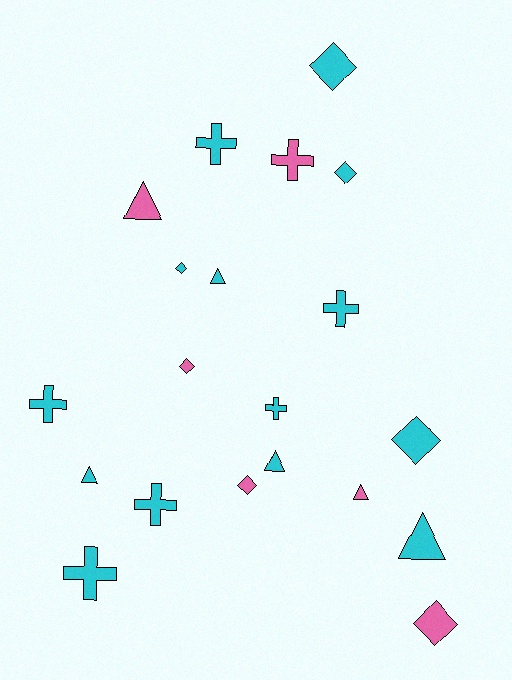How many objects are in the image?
There are 20 objects.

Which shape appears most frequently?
Cross, with 7 objects.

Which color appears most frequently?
Cyan, with 14 objects.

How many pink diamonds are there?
There are 3 pink diamonds.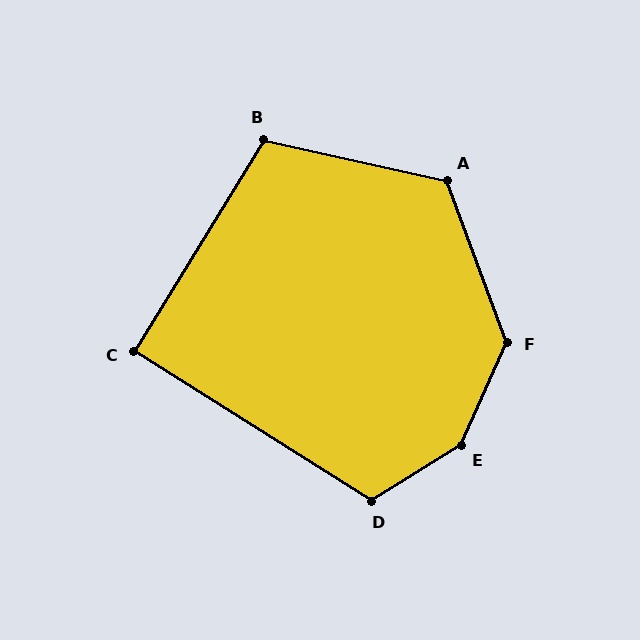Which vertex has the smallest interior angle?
C, at approximately 91 degrees.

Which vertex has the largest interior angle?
E, at approximately 146 degrees.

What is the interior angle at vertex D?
Approximately 116 degrees (obtuse).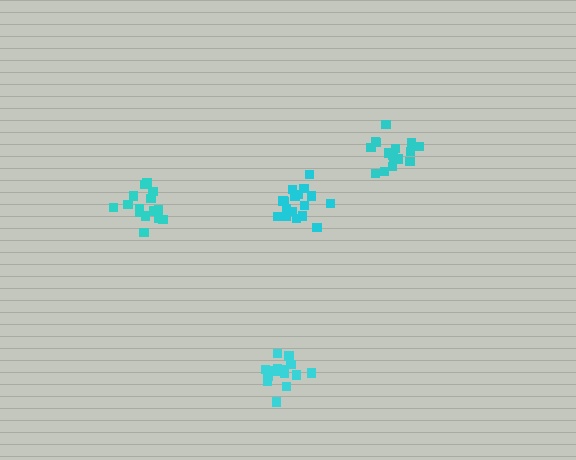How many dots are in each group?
Group 1: 15 dots, Group 2: 17 dots, Group 3: 15 dots, Group 4: 17 dots (64 total).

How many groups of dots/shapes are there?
There are 4 groups.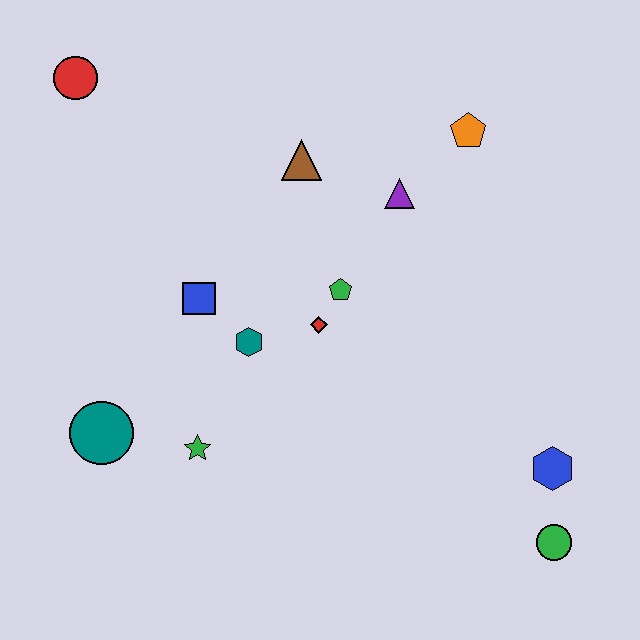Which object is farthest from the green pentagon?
The red circle is farthest from the green pentagon.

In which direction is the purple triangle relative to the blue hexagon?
The purple triangle is above the blue hexagon.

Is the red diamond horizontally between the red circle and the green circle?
Yes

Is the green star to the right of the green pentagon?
No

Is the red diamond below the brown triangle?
Yes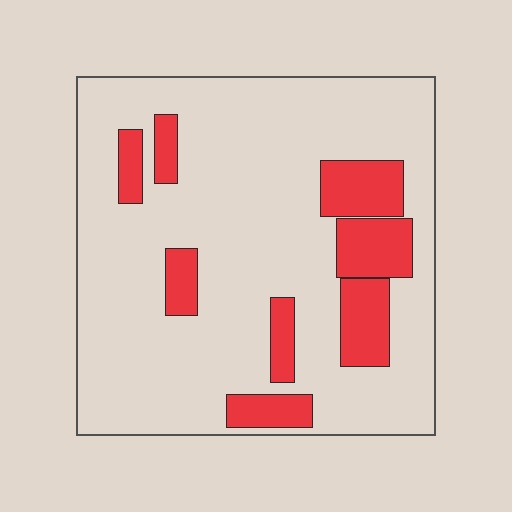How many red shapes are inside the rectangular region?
8.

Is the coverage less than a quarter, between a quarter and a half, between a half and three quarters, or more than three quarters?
Less than a quarter.